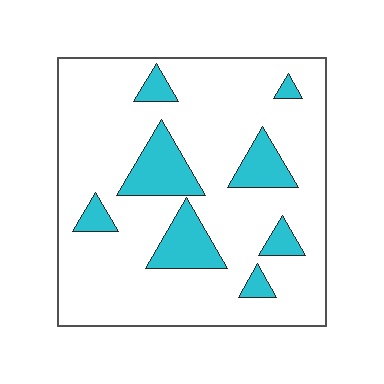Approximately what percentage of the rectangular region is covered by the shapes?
Approximately 20%.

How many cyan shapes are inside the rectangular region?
8.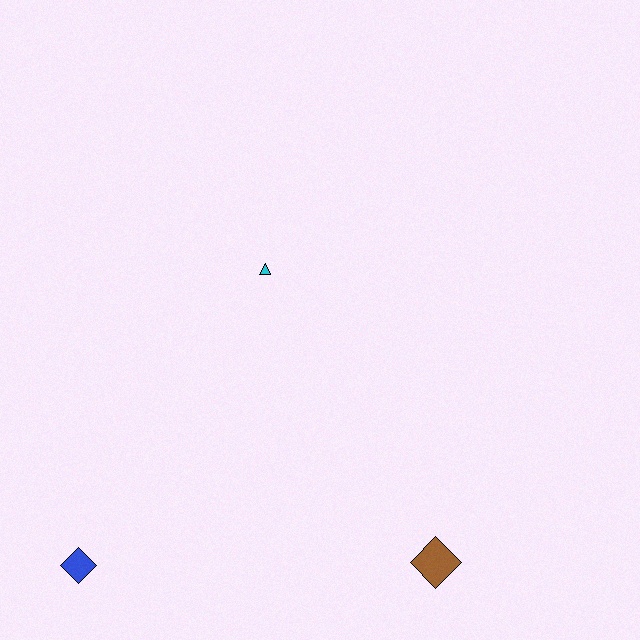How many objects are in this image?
There are 3 objects.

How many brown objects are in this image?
There is 1 brown object.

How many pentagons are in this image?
There are no pentagons.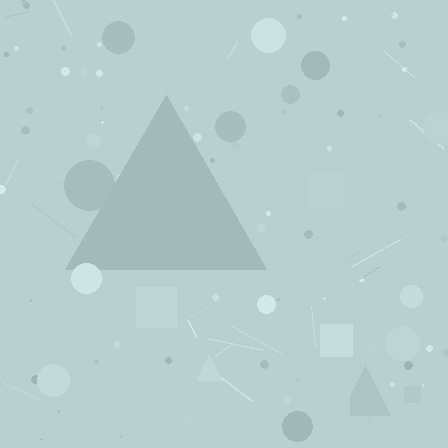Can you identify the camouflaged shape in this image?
The camouflaged shape is a triangle.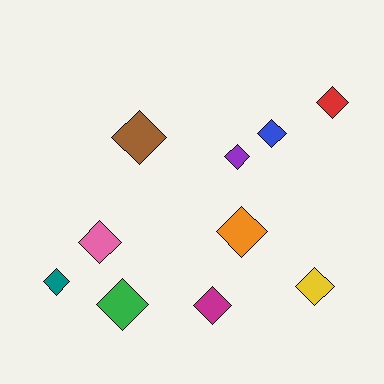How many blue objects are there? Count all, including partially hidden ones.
There is 1 blue object.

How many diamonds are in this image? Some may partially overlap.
There are 10 diamonds.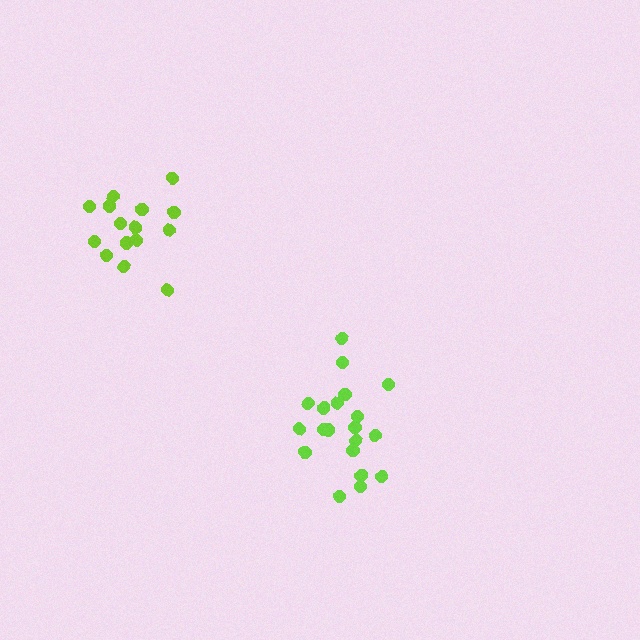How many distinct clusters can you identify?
There are 2 distinct clusters.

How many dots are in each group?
Group 1: 15 dots, Group 2: 20 dots (35 total).